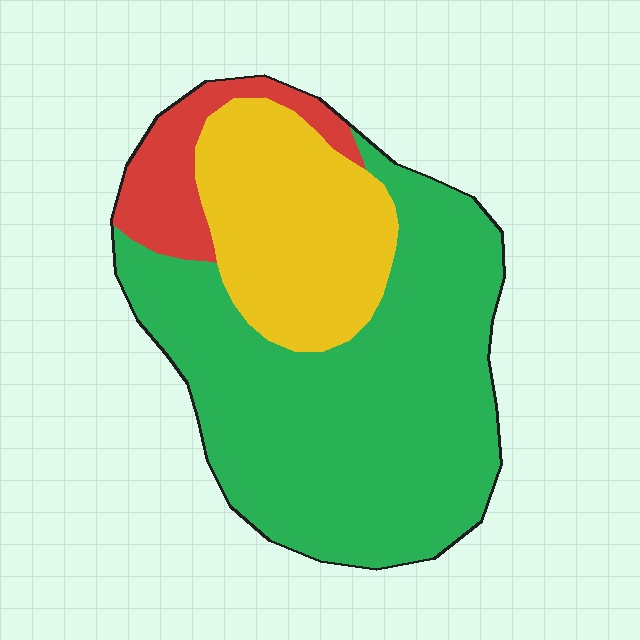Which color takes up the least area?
Red, at roughly 10%.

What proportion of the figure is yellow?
Yellow takes up about one quarter (1/4) of the figure.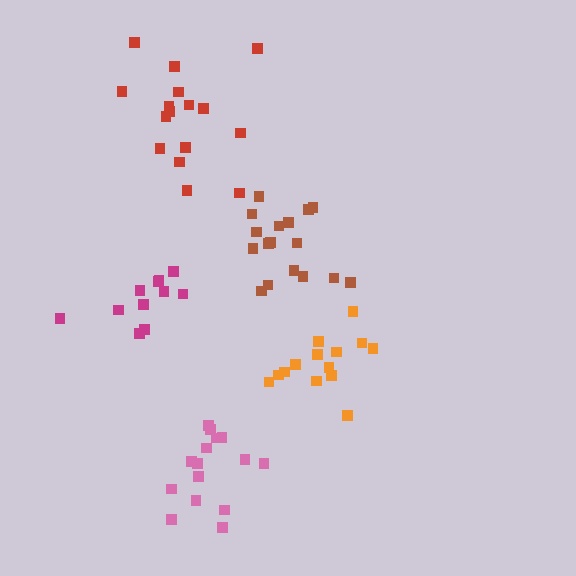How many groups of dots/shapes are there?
There are 5 groups.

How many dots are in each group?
Group 1: 14 dots, Group 2: 11 dots, Group 3: 17 dots, Group 4: 15 dots, Group 5: 16 dots (73 total).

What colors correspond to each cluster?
The clusters are colored: orange, magenta, brown, pink, red.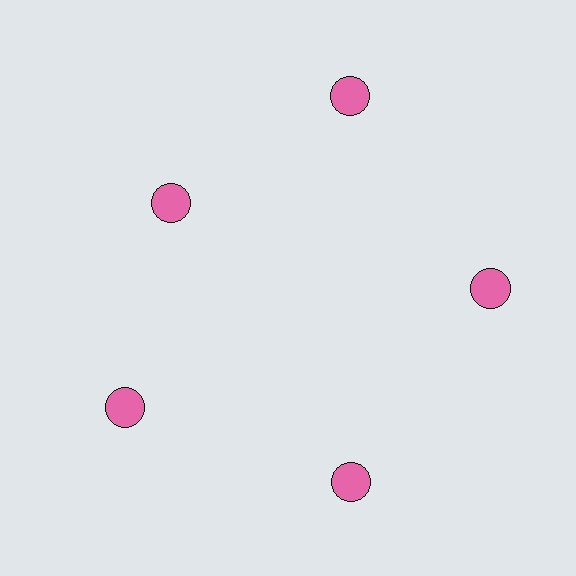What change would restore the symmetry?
The symmetry would be restored by moving it outward, back onto the ring so that all 5 circles sit at equal angles and equal distance from the center.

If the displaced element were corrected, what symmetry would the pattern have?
It would have 5-fold rotational symmetry — the pattern would map onto itself every 72 degrees.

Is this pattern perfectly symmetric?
No. The 5 pink circles are arranged in a ring, but one element near the 10 o'clock position is pulled inward toward the center, breaking the 5-fold rotational symmetry.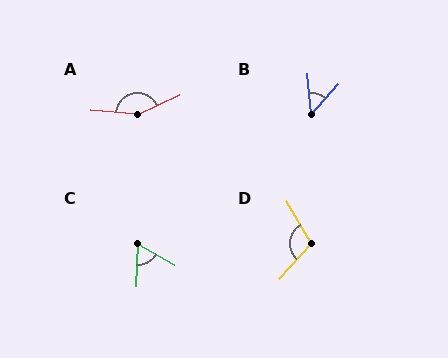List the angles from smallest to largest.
B (46°), C (63°), D (108°), A (150°).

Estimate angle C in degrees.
Approximately 63 degrees.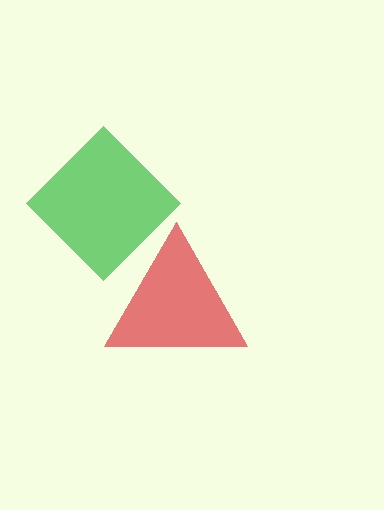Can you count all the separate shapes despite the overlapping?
Yes, there are 2 separate shapes.